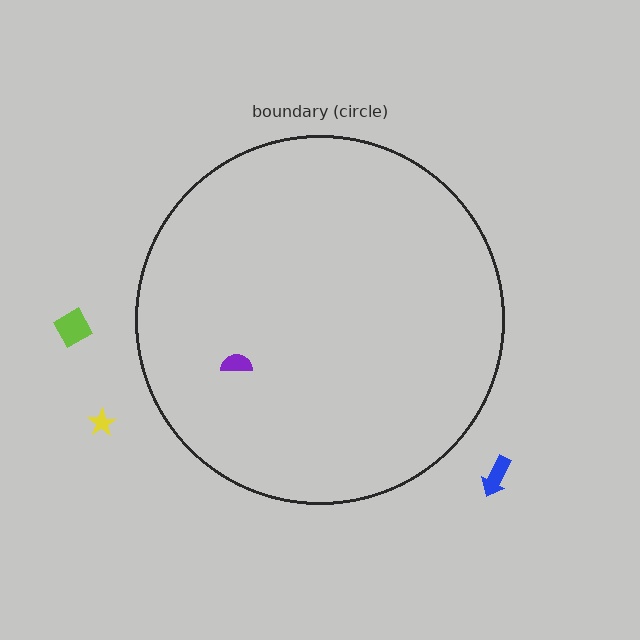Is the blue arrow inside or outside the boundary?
Outside.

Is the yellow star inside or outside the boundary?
Outside.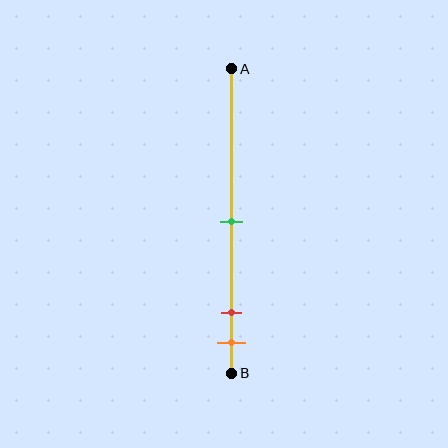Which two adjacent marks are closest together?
The red and orange marks are the closest adjacent pair.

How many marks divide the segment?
There are 3 marks dividing the segment.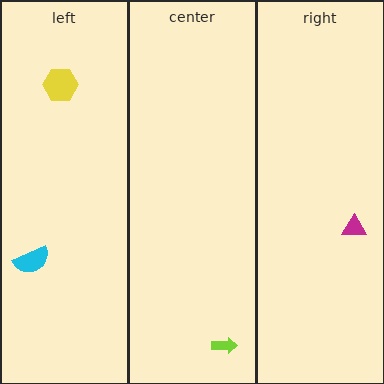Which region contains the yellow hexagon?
The left region.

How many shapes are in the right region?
1.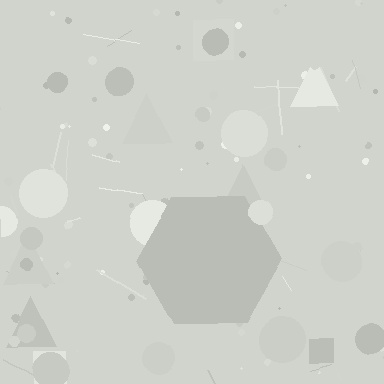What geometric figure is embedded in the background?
A hexagon is embedded in the background.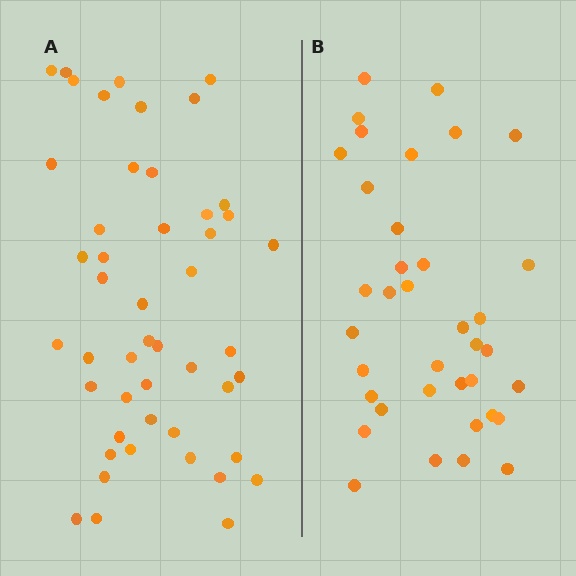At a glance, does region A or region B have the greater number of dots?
Region A (the left region) has more dots.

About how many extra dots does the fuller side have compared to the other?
Region A has roughly 12 or so more dots than region B.